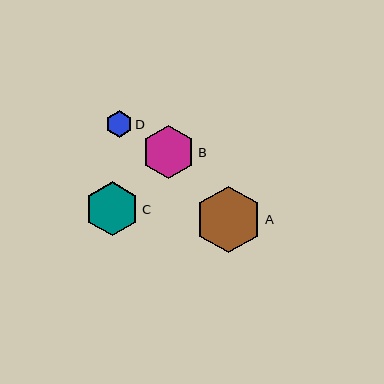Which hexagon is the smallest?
Hexagon D is the smallest with a size of approximately 27 pixels.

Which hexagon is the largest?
Hexagon A is the largest with a size of approximately 67 pixels.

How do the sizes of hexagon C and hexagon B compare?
Hexagon C and hexagon B are approximately the same size.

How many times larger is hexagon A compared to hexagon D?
Hexagon A is approximately 2.5 times the size of hexagon D.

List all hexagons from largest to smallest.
From largest to smallest: A, C, B, D.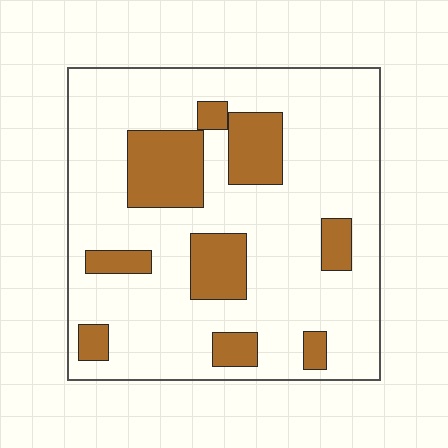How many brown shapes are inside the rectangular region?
9.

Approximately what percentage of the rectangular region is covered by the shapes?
Approximately 20%.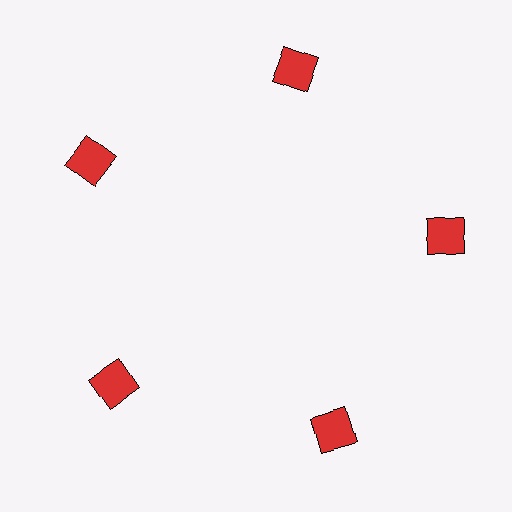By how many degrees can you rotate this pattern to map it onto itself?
The pattern maps onto itself every 72 degrees of rotation.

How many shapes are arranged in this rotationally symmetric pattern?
There are 5 shapes, arranged in 5 groups of 1.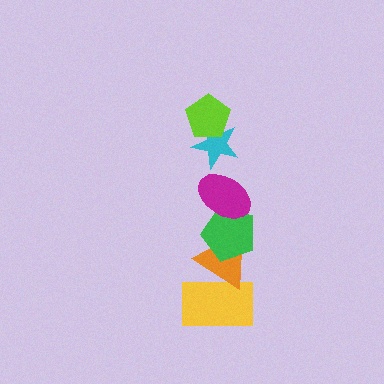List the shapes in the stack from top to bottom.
From top to bottom: the lime pentagon, the cyan star, the magenta ellipse, the green pentagon, the orange triangle, the yellow rectangle.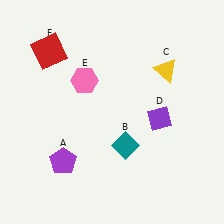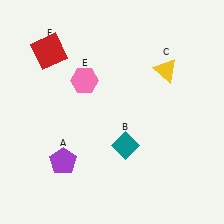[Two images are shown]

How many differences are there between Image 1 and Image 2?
There is 1 difference between the two images.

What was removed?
The purple diamond (D) was removed in Image 2.